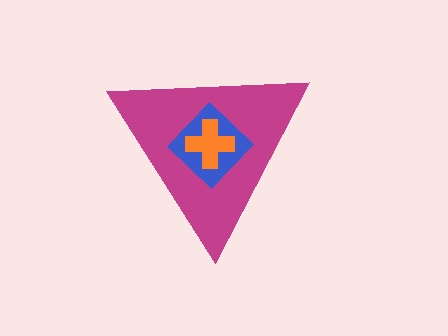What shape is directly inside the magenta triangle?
The blue diamond.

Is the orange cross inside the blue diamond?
Yes.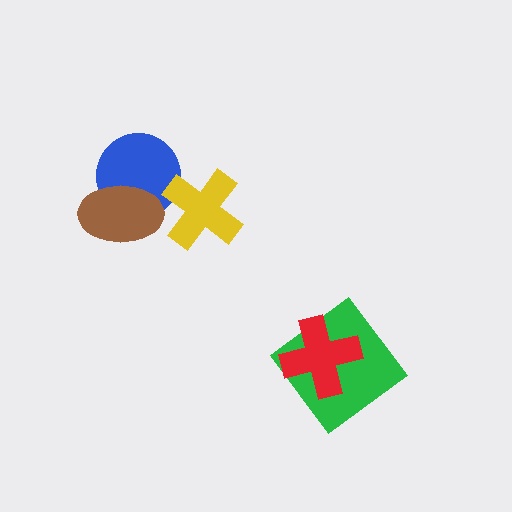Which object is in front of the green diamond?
The red cross is in front of the green diamond.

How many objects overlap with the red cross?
1 object overlaps with the red cross.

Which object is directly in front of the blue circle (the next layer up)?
The yellow cross is directly in front of the blue circle.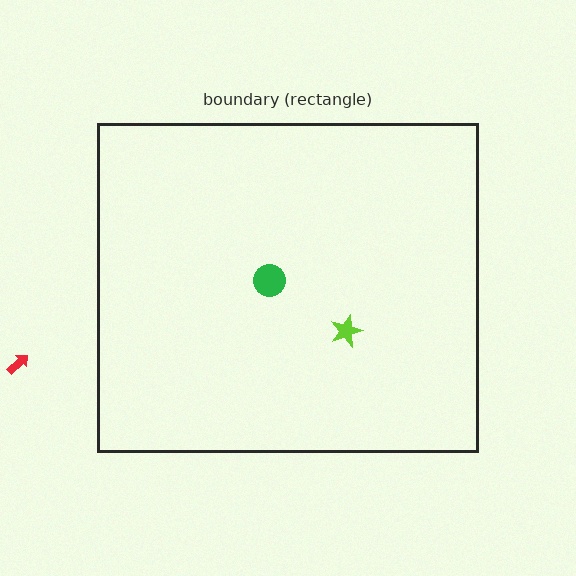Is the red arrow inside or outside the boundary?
Outside.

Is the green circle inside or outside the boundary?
Inside.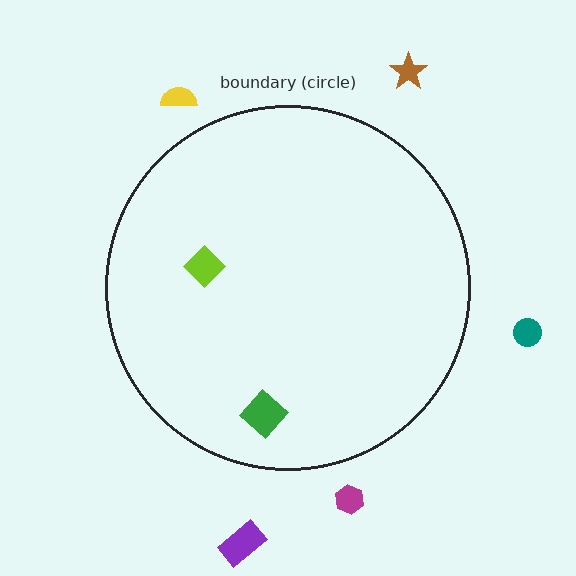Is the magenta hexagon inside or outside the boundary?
Outside.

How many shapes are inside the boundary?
2 inside, 5 outside.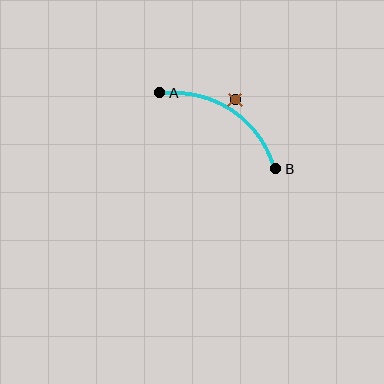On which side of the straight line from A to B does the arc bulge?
The arc bulges above the straight line connecting A and B.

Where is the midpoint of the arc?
The arc midpoint is the point on the curve farthest from the straight line joining A and B. It sits above that line.